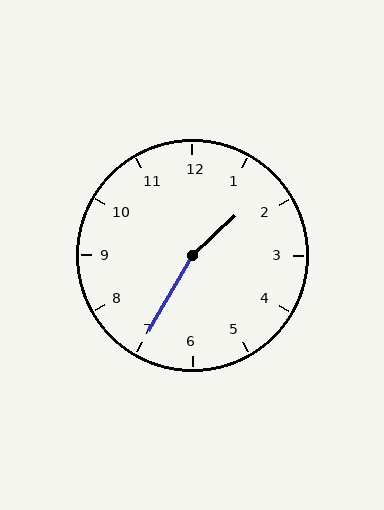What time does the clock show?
1:35.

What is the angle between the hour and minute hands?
Approximately 162 degrees.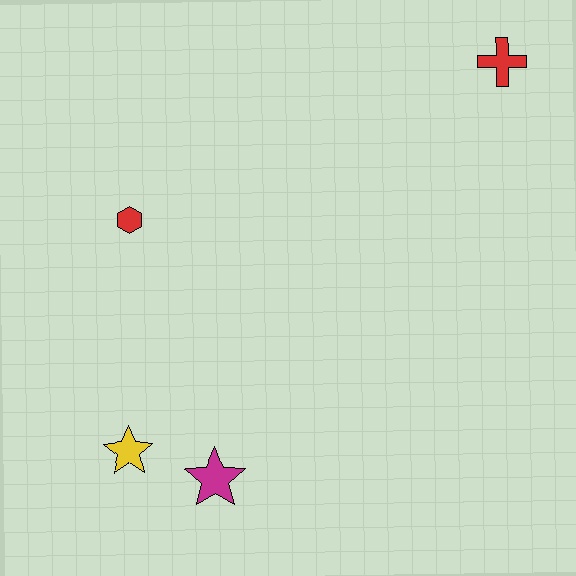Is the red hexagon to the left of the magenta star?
Yes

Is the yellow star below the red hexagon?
Yes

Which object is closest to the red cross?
The red hexagon is closest to the red cross.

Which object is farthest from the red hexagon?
The red cross is farthest from the red hexagon.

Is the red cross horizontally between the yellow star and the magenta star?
No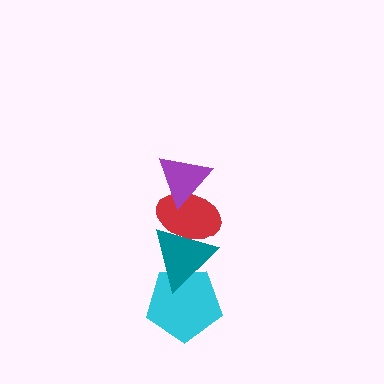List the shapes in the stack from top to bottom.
From top to bottom: the purple triangle, the red ellipse, the teal triangle, the cyan pentagon.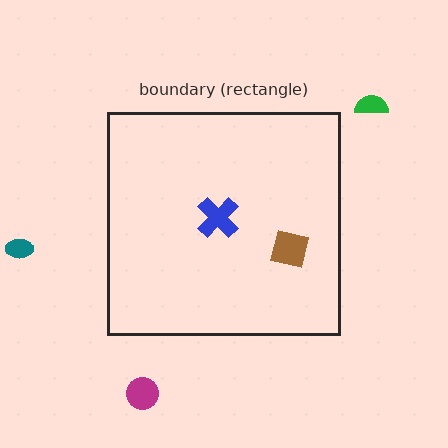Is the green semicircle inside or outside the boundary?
Outside.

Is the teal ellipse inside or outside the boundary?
Outside.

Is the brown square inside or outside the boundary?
Inside.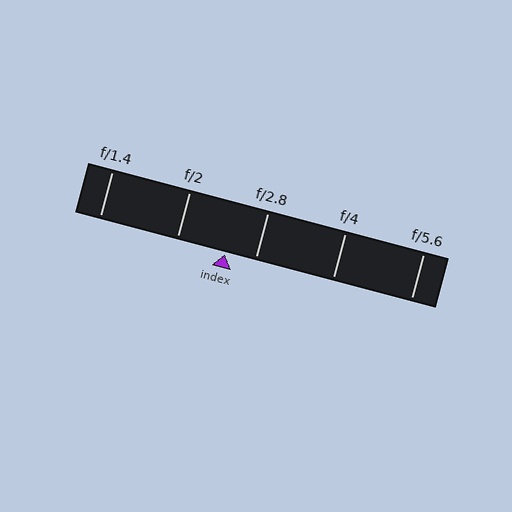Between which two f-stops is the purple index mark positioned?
The index mark is between f/2 and f/2.8.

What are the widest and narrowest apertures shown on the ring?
The widest aperture shown is f/1.4 and the narrowest is f/5.6.